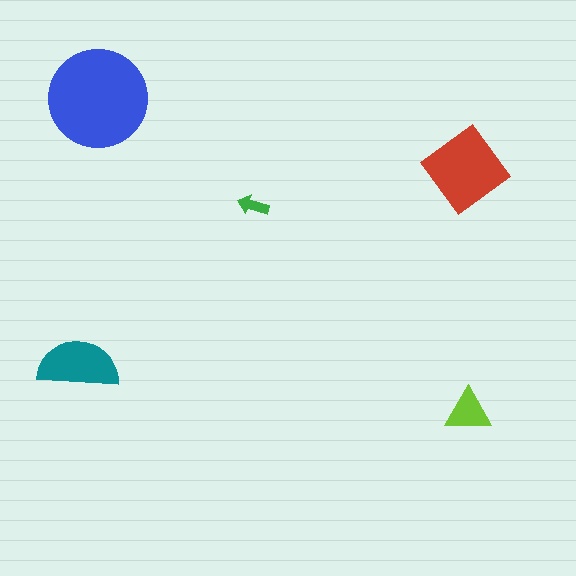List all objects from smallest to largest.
The green arrow, the lime triangle, the teal semicircle, the red diamond, the blue circle.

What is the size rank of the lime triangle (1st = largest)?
4th.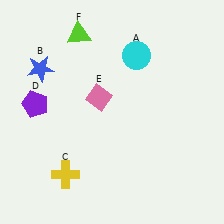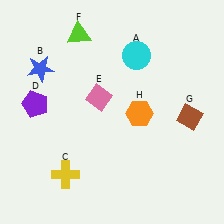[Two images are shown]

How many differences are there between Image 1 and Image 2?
There are 2 differences between the two images.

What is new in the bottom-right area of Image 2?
An orange hexagon (H) was added in the bottom-right area of Image 2.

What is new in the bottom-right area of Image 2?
A brown diamond (G) was added in the bottom-right area of Image 2.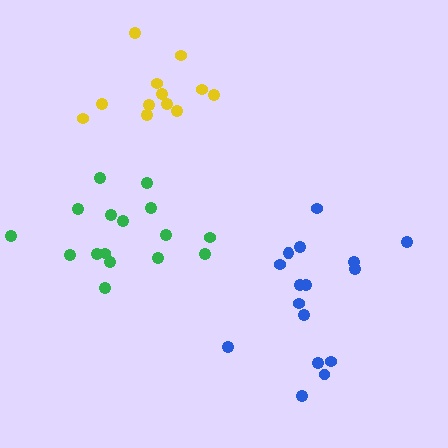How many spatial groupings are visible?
There are 3 spatial groupings.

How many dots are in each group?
Group 1: 12 dots, Group 2: 16 dots, Group 3: 16 dots (44 total).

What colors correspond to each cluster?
The clusters are colored: yellow, blue, green.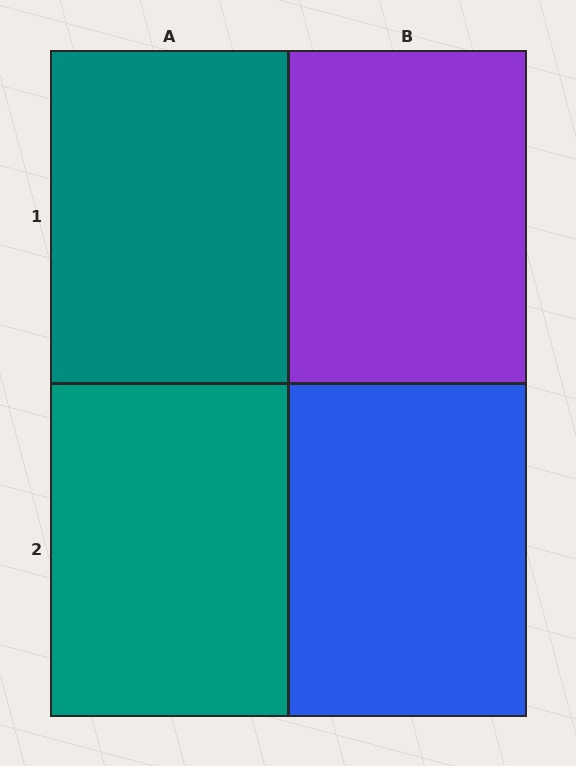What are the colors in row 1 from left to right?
Teal, purple.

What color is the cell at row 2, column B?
Blue.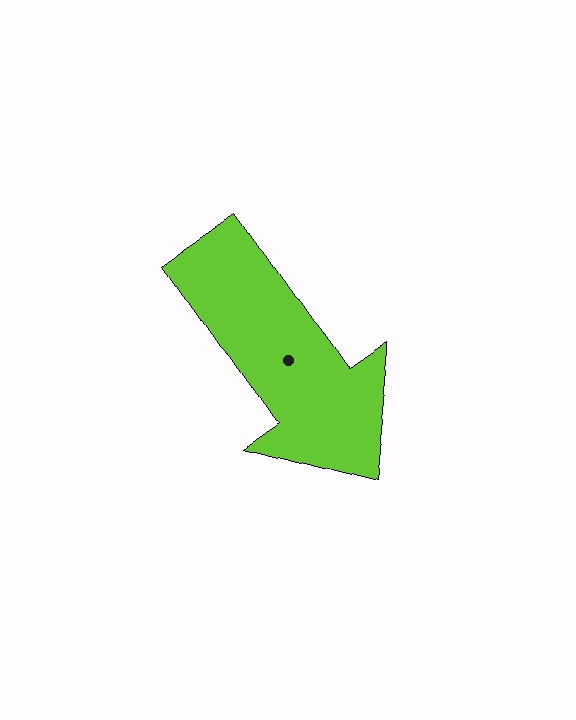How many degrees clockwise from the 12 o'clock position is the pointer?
Approximately 145 degrees.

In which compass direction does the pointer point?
Southeast.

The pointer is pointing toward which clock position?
Roughly 5 o'clock.